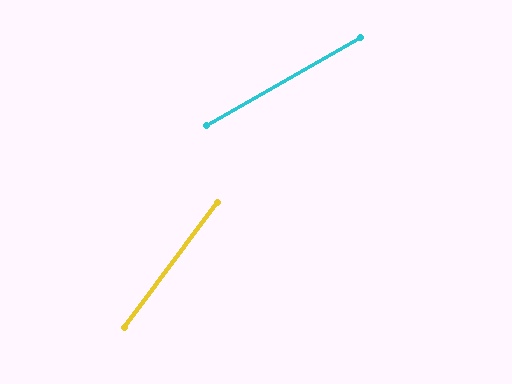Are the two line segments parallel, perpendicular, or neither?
Neither parallel nor perpendicular — they differ by about 24°.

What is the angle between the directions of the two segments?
Approximately 24 degrees.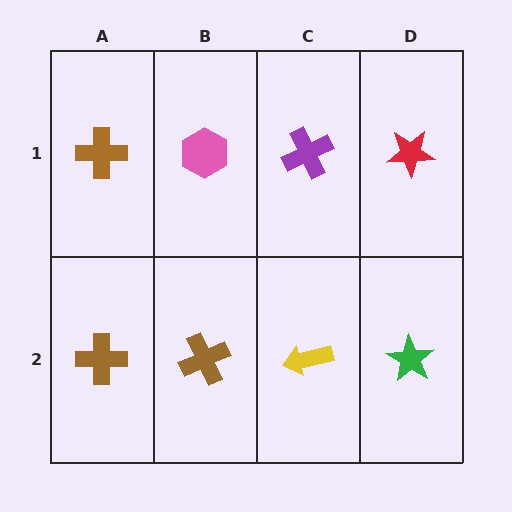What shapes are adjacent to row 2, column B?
A pink hexagon (row 1, column B), a brown cross (row 2, column A), a yellow arrow (row 2, column C).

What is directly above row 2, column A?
A brown cross.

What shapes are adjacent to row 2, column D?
A red star (row 1, column D), a yellow arrow (row 2, column C).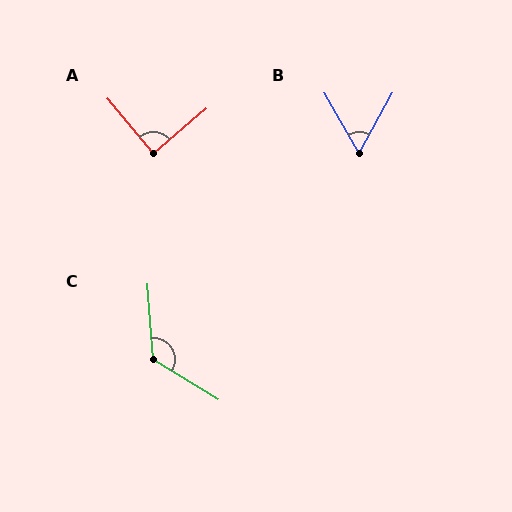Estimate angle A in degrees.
Approximately 90 degrees.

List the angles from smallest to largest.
B (59°), A (90°), C (126°).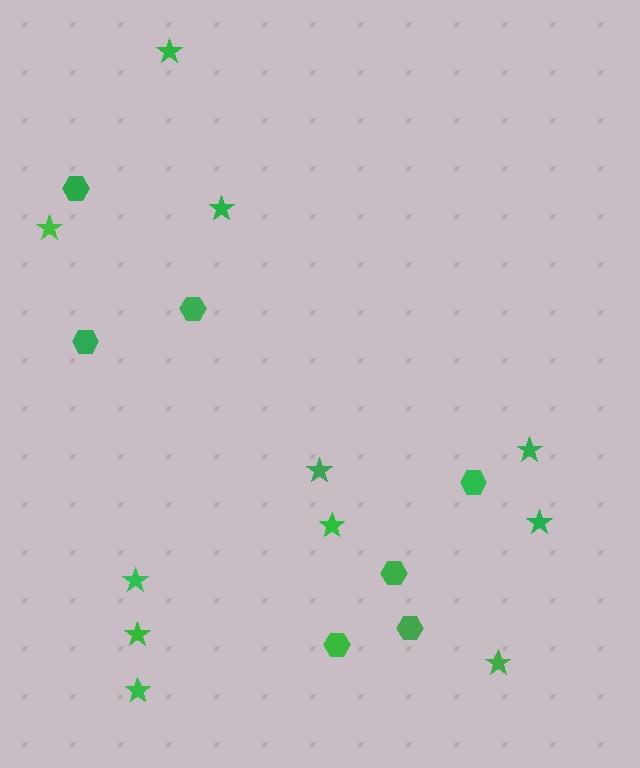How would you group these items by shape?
There are 2 groups: one group of stars (11) and one group of hexagons (7).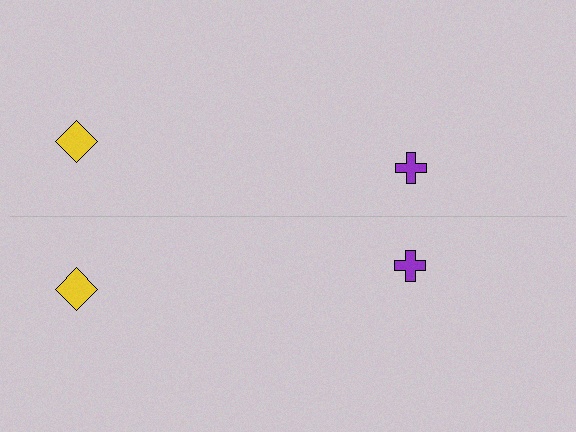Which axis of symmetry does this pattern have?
The pattern has a horizontal axis of symmetry running through the center of the image.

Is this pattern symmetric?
Yes, this pattern has bilateral (reflection) symmetry.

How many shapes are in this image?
There are 4 shapes in this image.